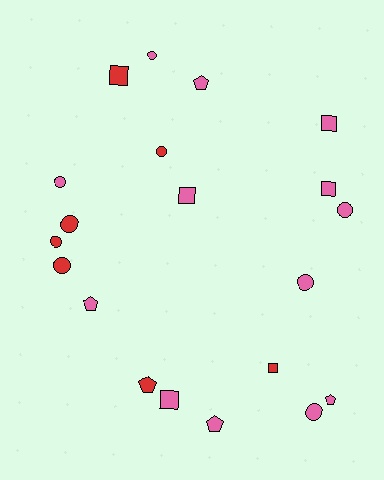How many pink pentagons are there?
There are 4 pink pentagons.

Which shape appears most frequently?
Circle, with 9 objects.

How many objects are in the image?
There are 20 objects.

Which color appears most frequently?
Pink, with 13 objects.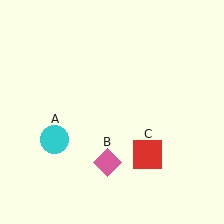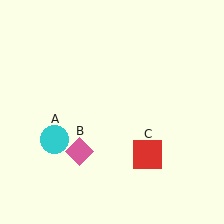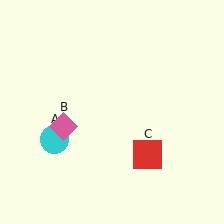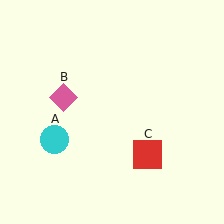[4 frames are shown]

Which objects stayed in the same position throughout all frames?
Cyan circle (object A) and red square (object C) remained stationary.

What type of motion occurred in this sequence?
The pink diamond (object B) rotated clockwise around the center of the scene.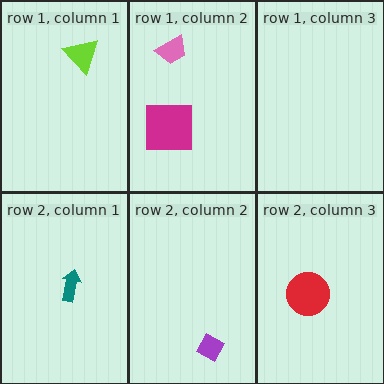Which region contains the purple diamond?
The row 2, column 2 region.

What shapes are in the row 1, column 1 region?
The lime triangle.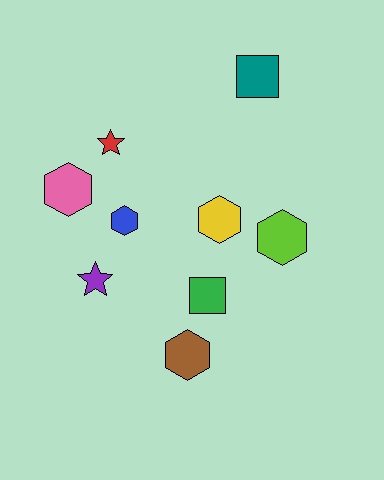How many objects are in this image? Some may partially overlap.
There are 9 objects.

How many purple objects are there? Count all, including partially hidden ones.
There is 1 purple object.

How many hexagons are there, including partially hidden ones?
There are 5 hexagons.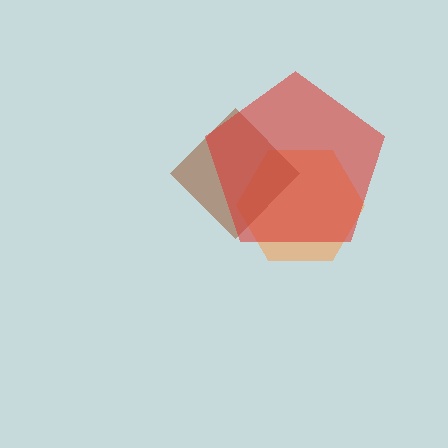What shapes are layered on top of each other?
The layered shapes are: an orange hexagon, a brown diamond, a red pentagon.